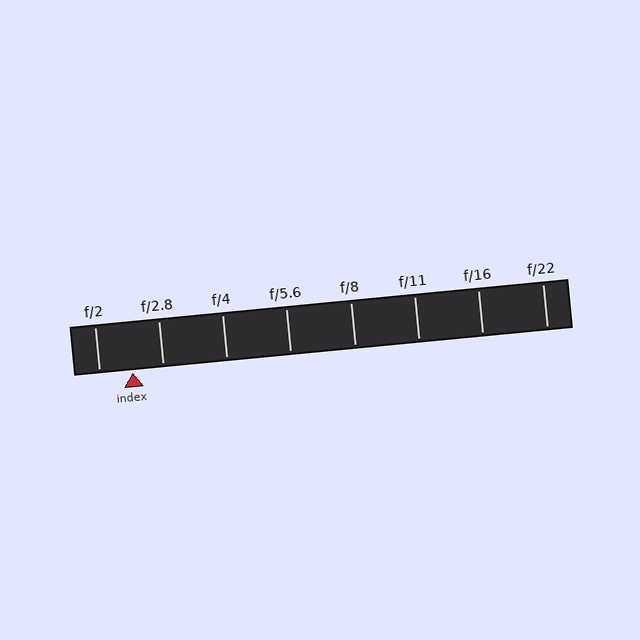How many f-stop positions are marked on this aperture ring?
There are 8 f-stop positions marked.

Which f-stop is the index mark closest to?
The index mark is closest to f/2.8.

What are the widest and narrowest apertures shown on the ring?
The widest aperture shown is f/2 and the narrowest is f/22.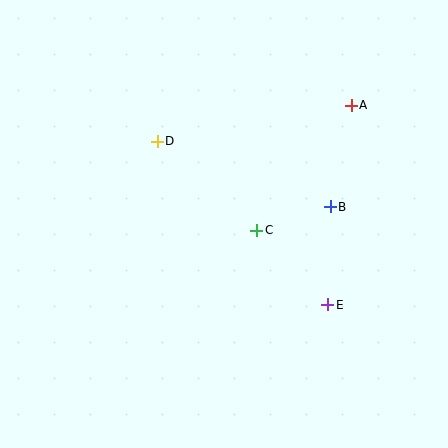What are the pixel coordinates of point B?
Point B is at (330, 207).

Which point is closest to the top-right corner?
Point A is closest to the top-right corner.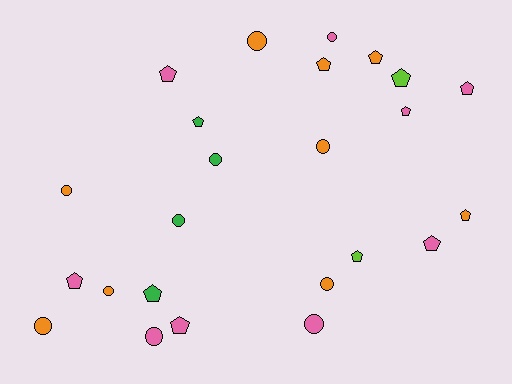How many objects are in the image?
There are 24 objects.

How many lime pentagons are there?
There are 2 lime pentagons.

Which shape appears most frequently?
Pentagon, with 13 objects.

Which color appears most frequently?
Orange, with 9 objects.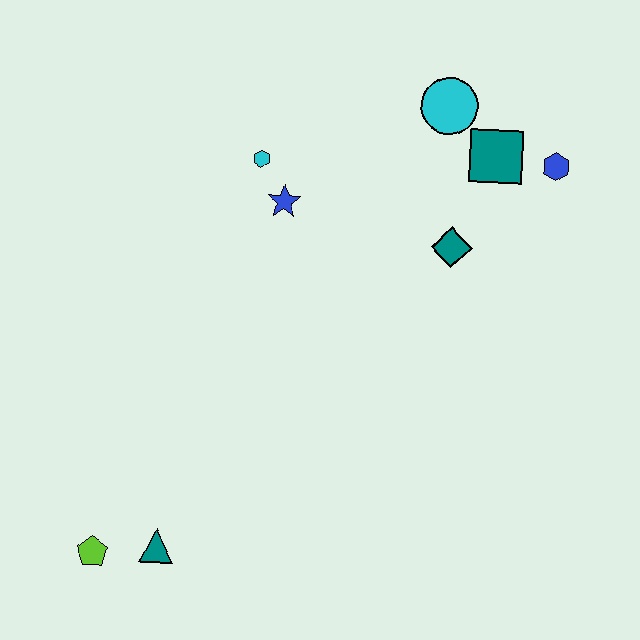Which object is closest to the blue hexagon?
The teal square is closest to the blue hexagon.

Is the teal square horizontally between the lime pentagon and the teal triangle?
No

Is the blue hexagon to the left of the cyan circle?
No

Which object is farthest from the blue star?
The lime pentagon is farthest from the blue star.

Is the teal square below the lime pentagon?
No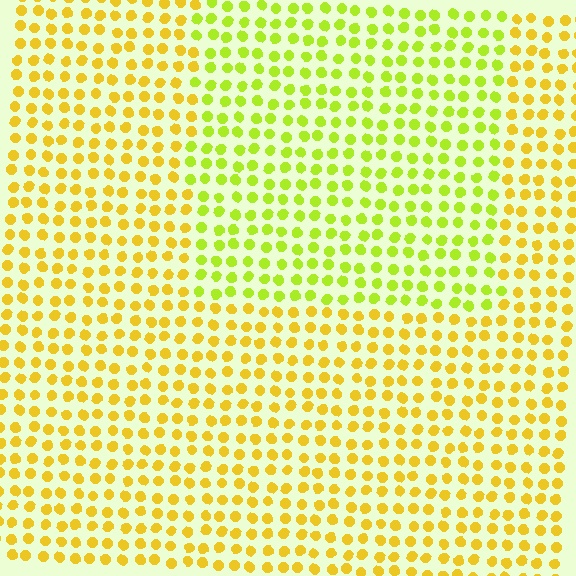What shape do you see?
I see a rectangle.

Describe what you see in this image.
The image is filled with small yellow elements in a uniform arrangement. A rectangle-shaped region is visible where the elements are tinted to a slightly different hue, forming a subtle color boundary.